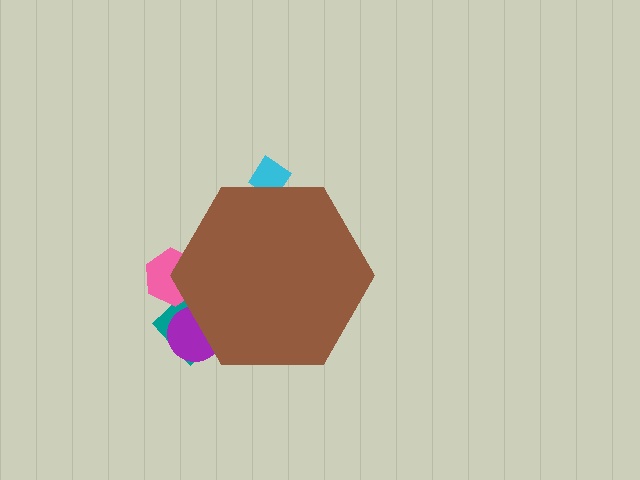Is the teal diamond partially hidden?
Yes, the teal diamond is partially hidden behind the brown hexagon.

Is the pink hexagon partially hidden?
Yes, the pink hexagon is partially hidden behind the brown hexagon.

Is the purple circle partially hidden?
Yes, the purple circle is partially hidden behind the brown hexagon.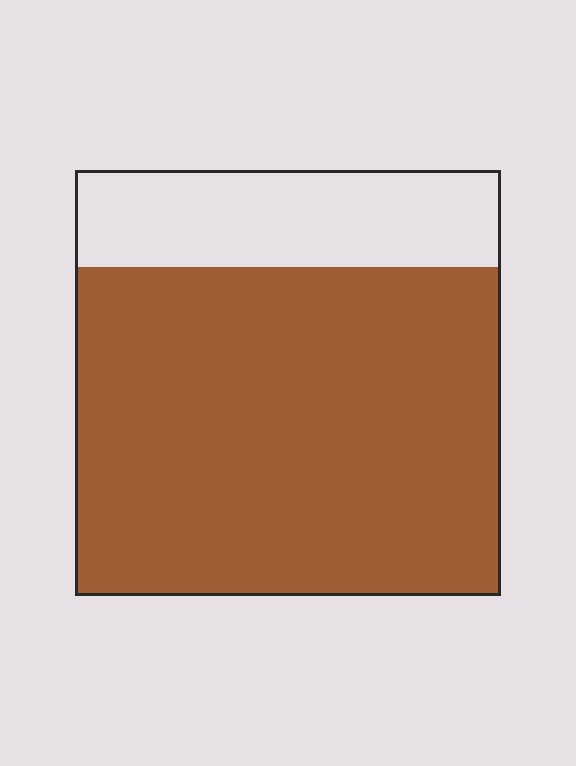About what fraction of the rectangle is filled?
About three quarters (3/4).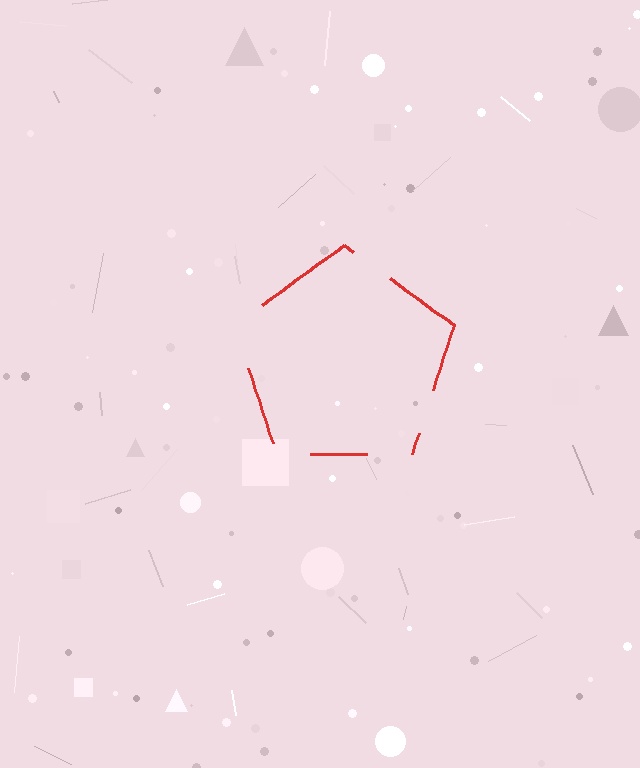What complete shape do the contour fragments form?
The contour fragments form a pentagon.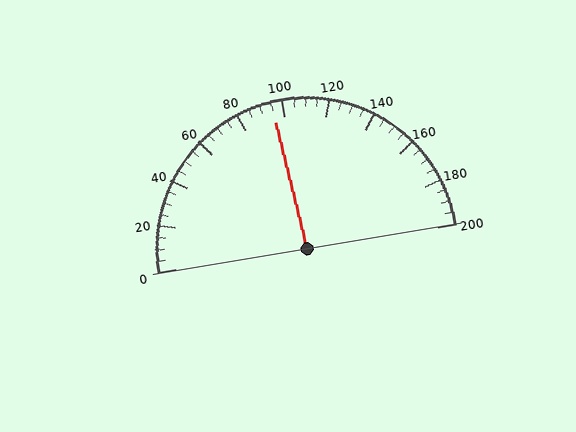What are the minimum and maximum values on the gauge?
The gauge ranges from 0 to 200.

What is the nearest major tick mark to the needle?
The nearest major tick mark is 100.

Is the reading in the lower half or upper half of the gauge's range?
The reading is in the lower half of the range (0 to 200).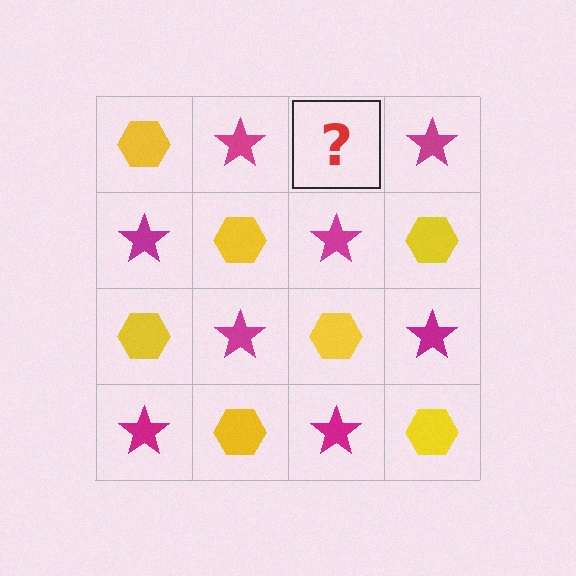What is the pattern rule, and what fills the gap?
The rule is that it alternates yellow hexagon and magenta star in a checkerboard pattern. The gap should be filled with a yellow hexagon.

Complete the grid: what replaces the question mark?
The question mark should be replaced with a yellow hexagon.